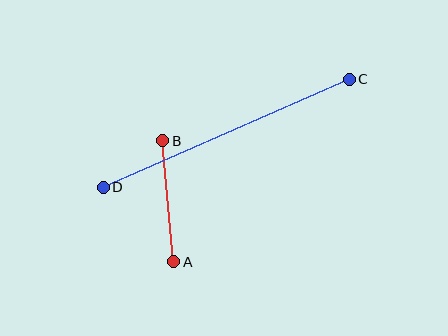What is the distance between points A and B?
The distance is approximately 121 pixels.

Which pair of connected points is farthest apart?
Points C and D are farthest apart.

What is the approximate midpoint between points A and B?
The midpoint is at approximately (168, 201) pixels.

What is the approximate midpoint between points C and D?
The midpoint is at approximately (226, 133) pixels.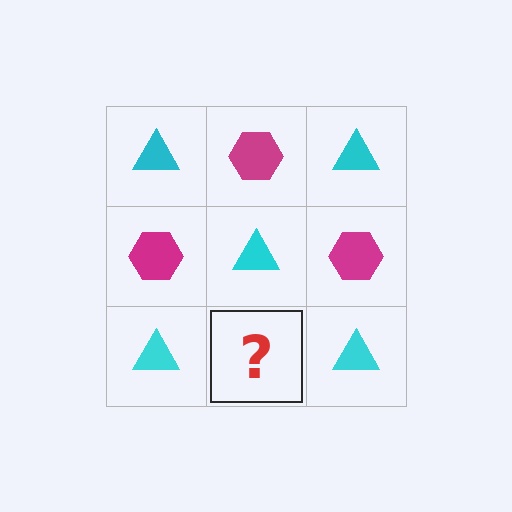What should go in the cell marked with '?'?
The missing cell should contain a magenta hexagon.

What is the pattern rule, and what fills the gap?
The rule is that it alternates cyan triangle and magenta hexagon in a checkerboard pattern. The gap should be filled with a magenta hexagon.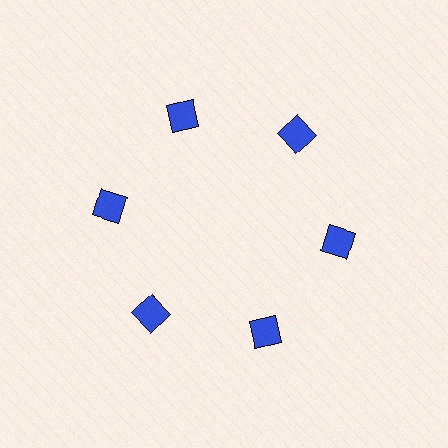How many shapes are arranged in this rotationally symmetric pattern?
There are 6 shapes, arranged in 6 groups of 1.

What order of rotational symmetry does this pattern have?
This pattern has 6-fold rotational symmetry.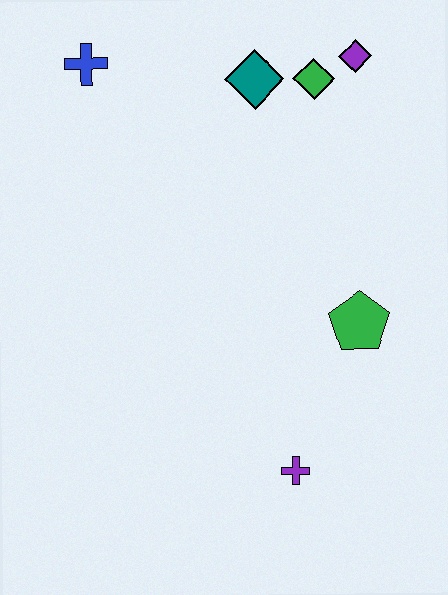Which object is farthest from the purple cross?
The blue cross is farthest from the purple cross.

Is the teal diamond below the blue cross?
Yes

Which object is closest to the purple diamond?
The green diamond is closest to the purple diamond.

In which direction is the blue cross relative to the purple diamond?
The blue cross is to the left of the purple diamond.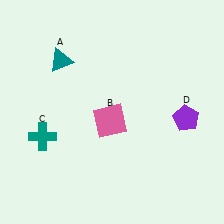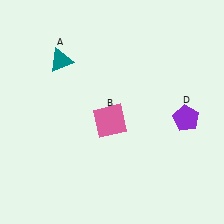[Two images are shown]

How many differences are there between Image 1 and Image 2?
There is 1 difference between the two images.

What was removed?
The teal cross (C) was removed in Image 2.